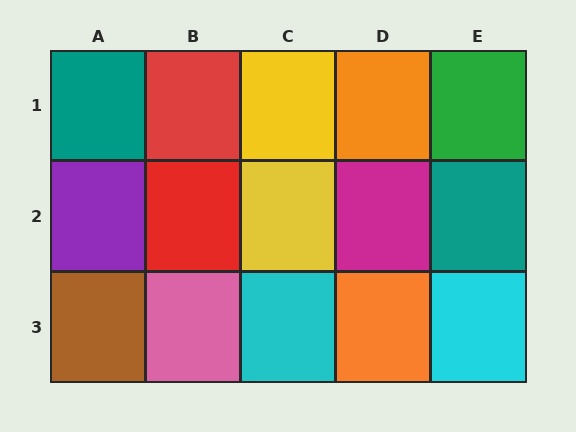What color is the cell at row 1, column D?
Orange.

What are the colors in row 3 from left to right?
Brown, pink, cyan, orange, cyan.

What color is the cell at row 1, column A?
Teal.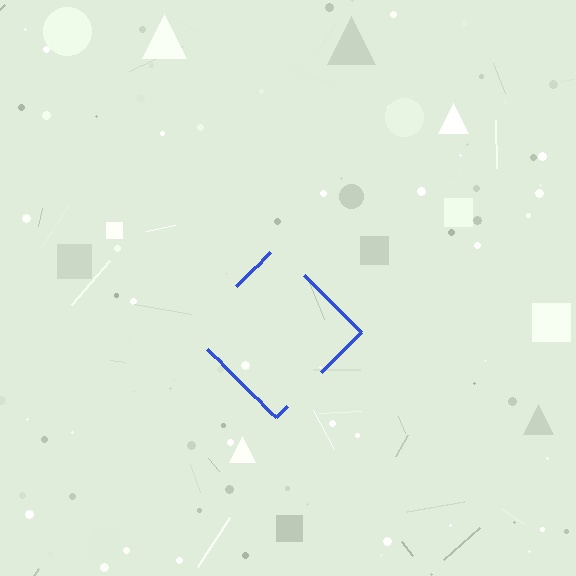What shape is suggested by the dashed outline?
The dashed outline suggests a diamond.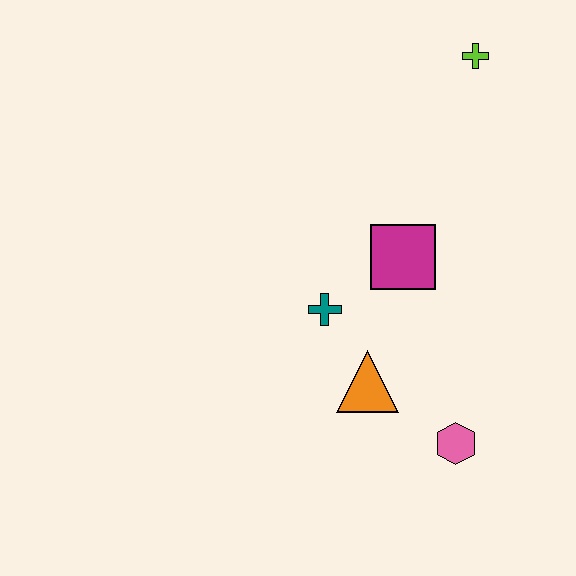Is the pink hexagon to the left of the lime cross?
Yes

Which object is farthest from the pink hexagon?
The lime cross is farthest from the pink hexagon.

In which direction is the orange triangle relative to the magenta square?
The orange triangle is below the magenta square.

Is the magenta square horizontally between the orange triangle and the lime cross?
Yes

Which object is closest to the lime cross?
The magenta square is closest to the lime cross.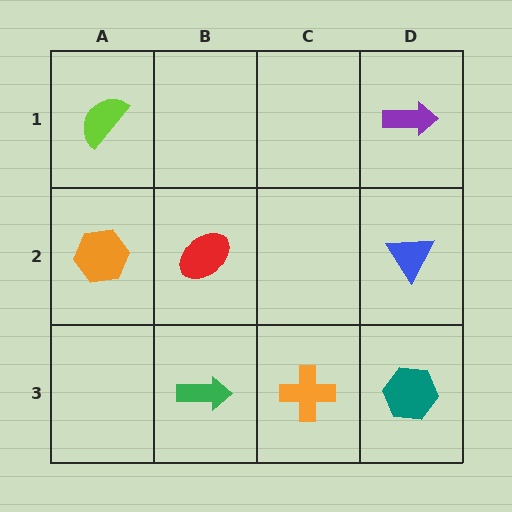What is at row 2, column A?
An orange hexagon.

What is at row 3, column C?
An orange cross.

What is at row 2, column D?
A blue triangle.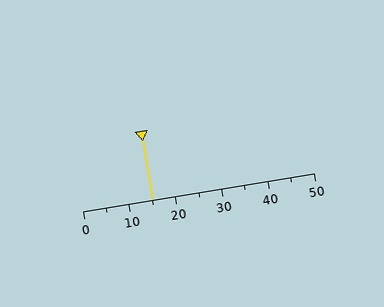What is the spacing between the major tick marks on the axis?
The major ticks are spaced 10 apart.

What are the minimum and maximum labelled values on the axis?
The axis runs from 0 to 50.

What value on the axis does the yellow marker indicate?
The marker indicates approximately 15.